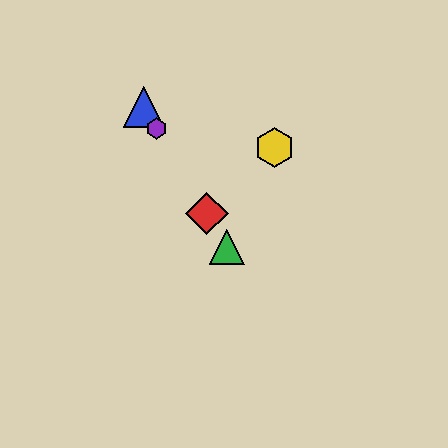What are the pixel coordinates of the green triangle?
The green triangle is at (227, 247).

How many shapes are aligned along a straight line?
4 shapes (the red diamond, the blue triangle, the green triangle, the purple hexagon) are aligned along a straight line.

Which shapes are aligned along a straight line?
The red diamond, the blue triangle, the green triangle, the purple hexagon are aligned along a straight line.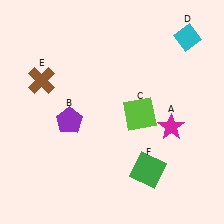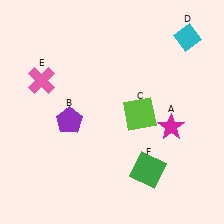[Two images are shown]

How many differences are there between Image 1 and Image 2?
There is 1 difference between the two images.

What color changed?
The cross (E) changed from brown in Image 1 to pink in Image 2.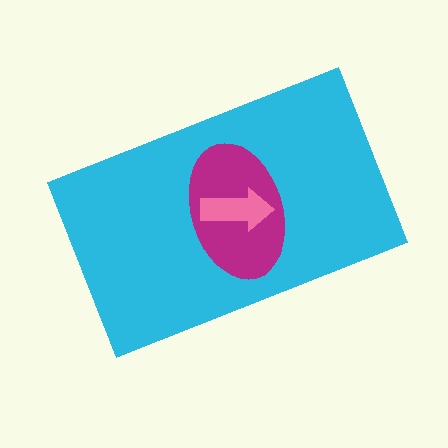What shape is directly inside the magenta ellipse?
The pink arrow.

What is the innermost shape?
The pink arrow.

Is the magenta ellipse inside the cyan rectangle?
Yes.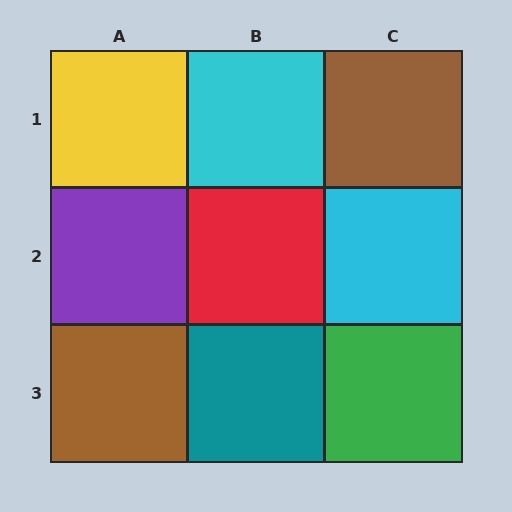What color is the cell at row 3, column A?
Brown.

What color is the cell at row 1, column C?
Brown.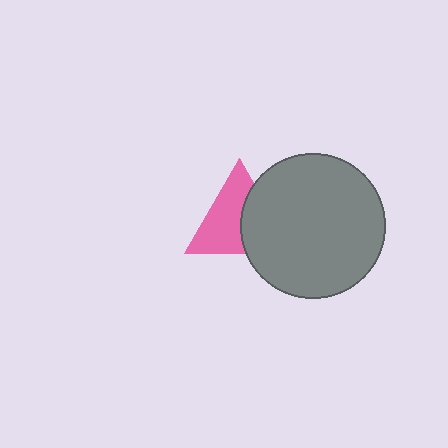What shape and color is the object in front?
The object in front is a gray circle.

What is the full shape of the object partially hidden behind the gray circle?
The partially hidden object is a pink triangle.